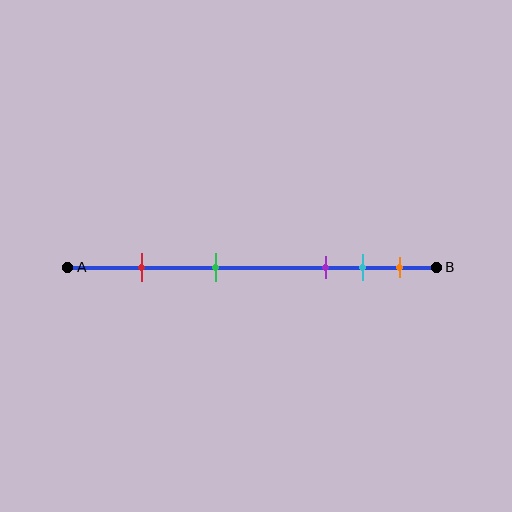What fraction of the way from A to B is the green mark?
The green mark is approximately 40% (0.4) of the way from A to B.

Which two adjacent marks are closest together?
The cyan and orange marks are the closest adjacent pair.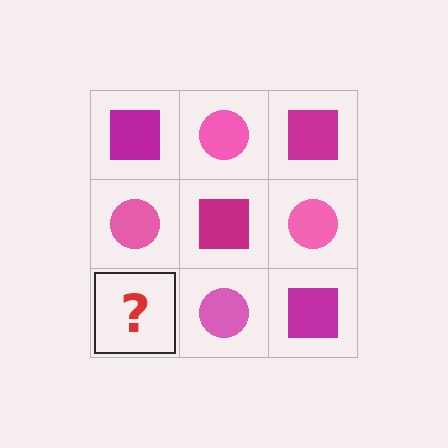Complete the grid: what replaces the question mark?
The question mark should be replaced with a magenta square.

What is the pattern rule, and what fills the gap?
The rule is that it alternates magenta square and pink circle in a checkerboard pattern. The gap should be filled with a magenta square.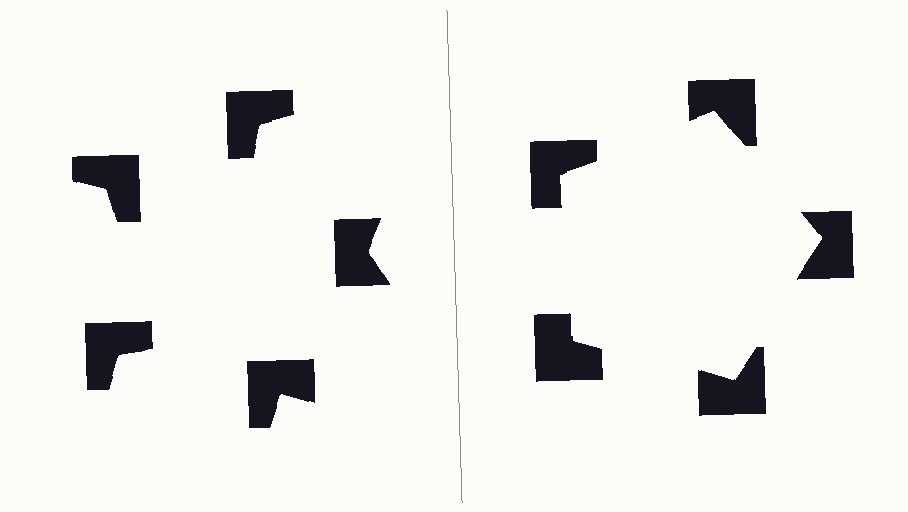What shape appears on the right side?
An illusory pentagon.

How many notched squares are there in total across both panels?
10 — 5 on each side.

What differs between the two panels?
The notched squares are positioned identically on both sides; only the wedge orientations differ. On the right they align to a pentagon; on the left they are misaligned.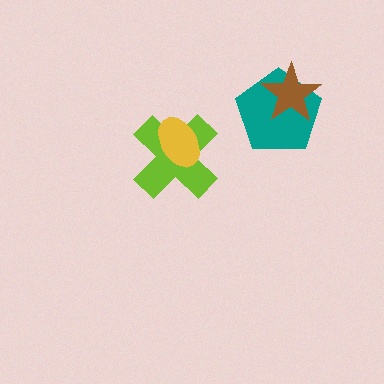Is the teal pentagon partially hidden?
Yes, it is partially covered by another shape.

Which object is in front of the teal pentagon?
The brown star is in front of the teal pentagon.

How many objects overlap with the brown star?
1 object overlaps with the brown star.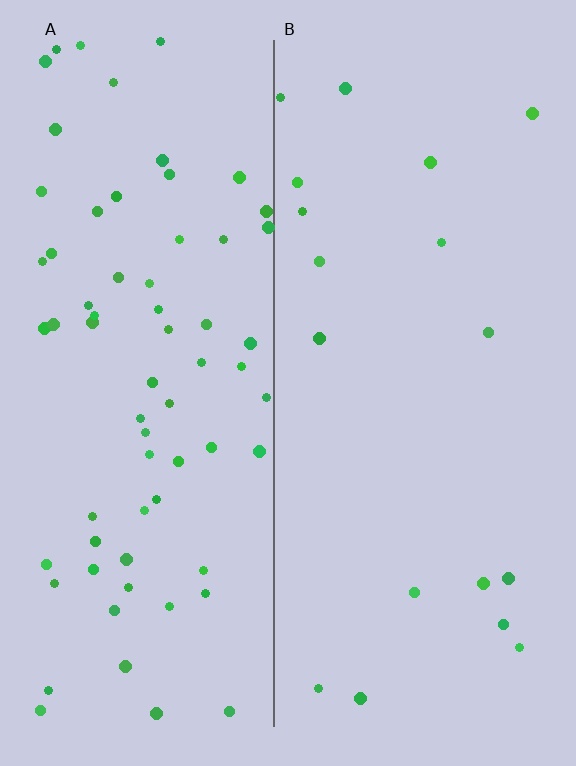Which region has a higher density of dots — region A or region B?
A (the left).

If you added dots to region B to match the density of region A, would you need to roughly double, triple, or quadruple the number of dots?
Approximately quadruple.